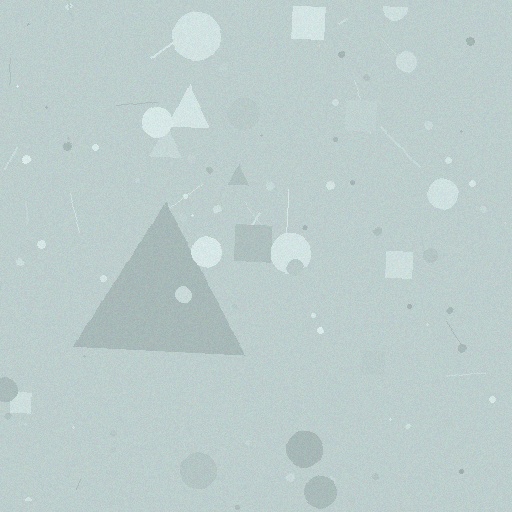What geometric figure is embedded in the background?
A triangle is embedded in the background.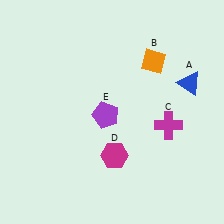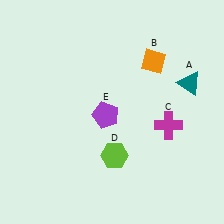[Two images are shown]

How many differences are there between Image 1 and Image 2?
There are 2 differences between the two images.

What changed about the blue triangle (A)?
In Image 1, A is blue. In Image 2, it changed to teal.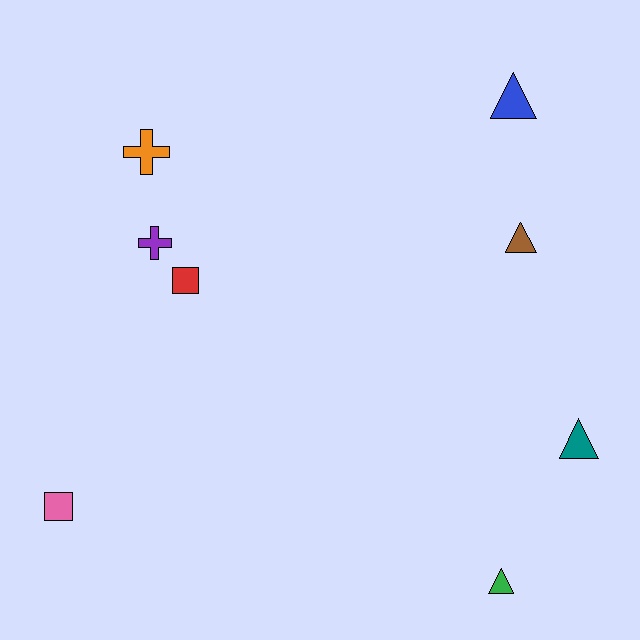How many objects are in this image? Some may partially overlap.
There are 8 objects.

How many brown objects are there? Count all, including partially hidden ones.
There is 1 brown object.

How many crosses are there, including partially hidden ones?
There are 2 crosses.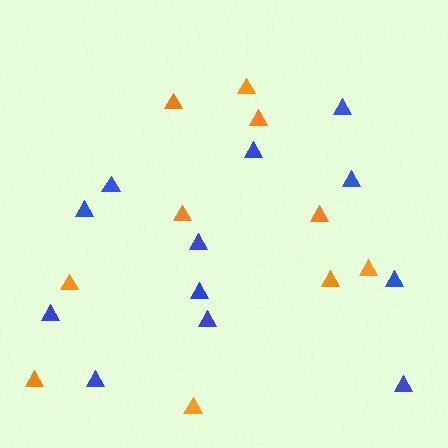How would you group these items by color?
There are 2 groups: one group of orange triangles (10) and one group of blue triangles (12).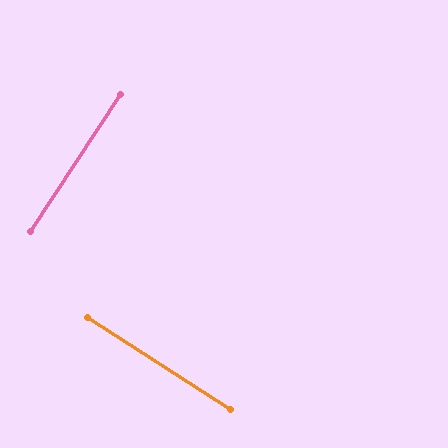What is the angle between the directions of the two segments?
Approximately 90 degrees.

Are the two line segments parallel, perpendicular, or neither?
Perpendicular — they meet at approximately 90°.